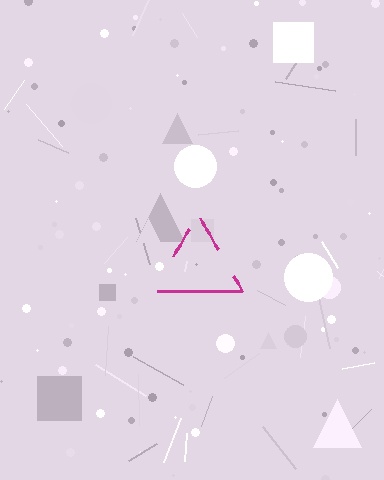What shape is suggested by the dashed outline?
The dashed outline suggests a triangle.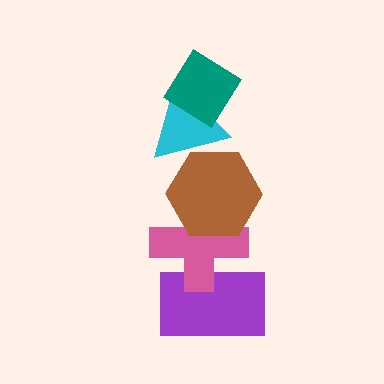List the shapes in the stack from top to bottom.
From top to bottom: the teal diamond, the cyan triangle, the brown hexagon, the pink cross, the purple rectangle.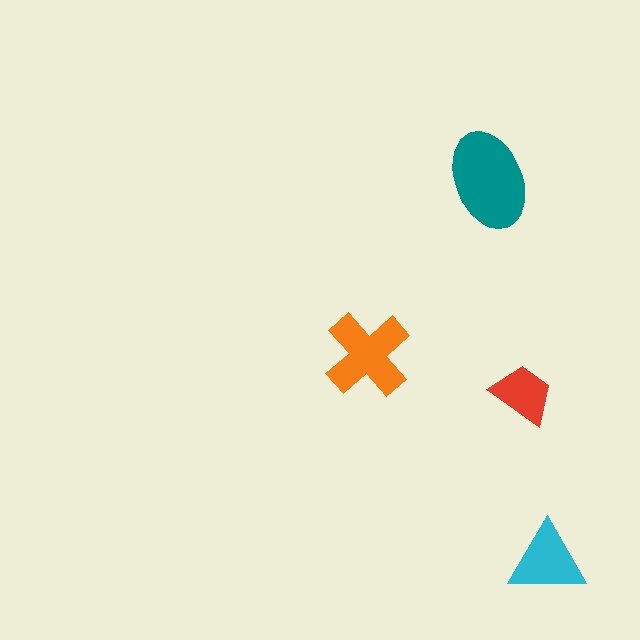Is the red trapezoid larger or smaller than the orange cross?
Smaller.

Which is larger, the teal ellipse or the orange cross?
The teal ellipse.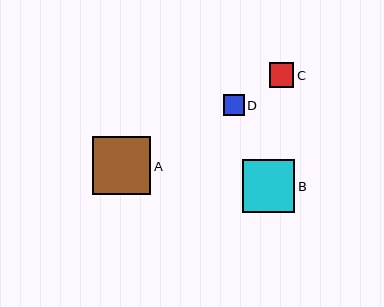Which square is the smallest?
Square D is the smallest with a size of approximately 21 pixels.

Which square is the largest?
Square A is the largest with a size of approximately 58 pixels.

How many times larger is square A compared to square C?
Square A is approximately 2.3 times the size of square C.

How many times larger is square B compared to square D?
Square B is approximately 2.5 times the size of square D.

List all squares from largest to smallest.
From largest to smallest: A, B, C, D.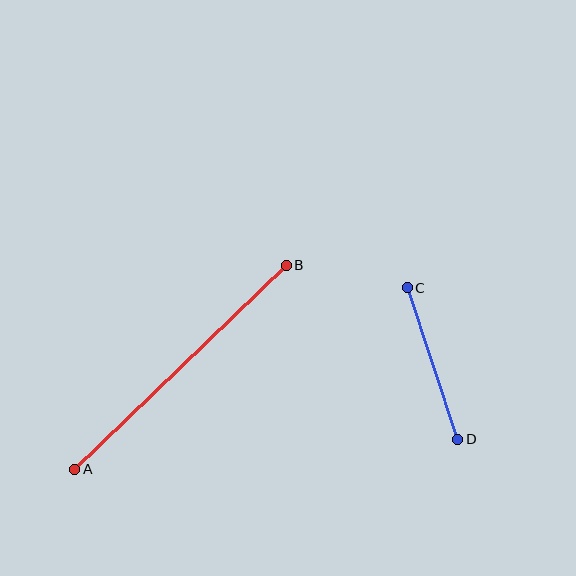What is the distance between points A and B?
The distance is approximately 294 pixels.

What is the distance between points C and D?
The distance is approximately 160 pixels.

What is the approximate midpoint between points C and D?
The midpoint is at approximately (433, 364) pixels.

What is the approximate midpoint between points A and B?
The midpoint is at approximately (181, 367) pixels.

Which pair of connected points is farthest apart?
Points A and B are farthest apart.